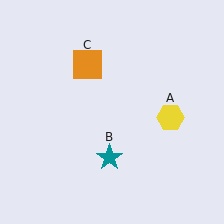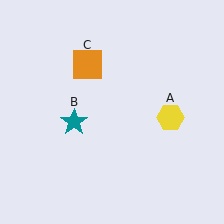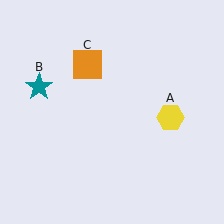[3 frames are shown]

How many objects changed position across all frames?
1 object changed position: teal star (object B).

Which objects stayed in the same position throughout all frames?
Yellow hexagon (object A) and orange square (object C) remained stationary.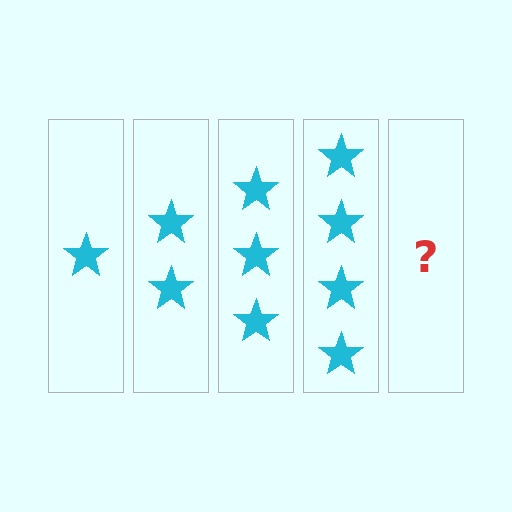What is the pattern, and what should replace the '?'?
The pattern is that each step adds one more star. The '?' should be 5 stars.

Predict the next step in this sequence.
The next step is 5 stars.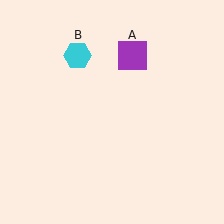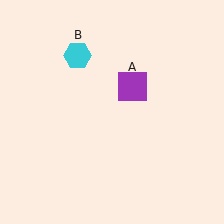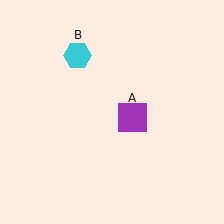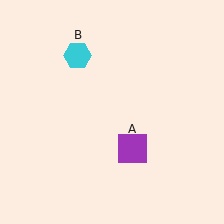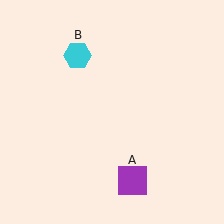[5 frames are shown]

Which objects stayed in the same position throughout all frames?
Cyan hexagon (object B) remained stationary.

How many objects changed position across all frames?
1 object changed position: purple square (object A).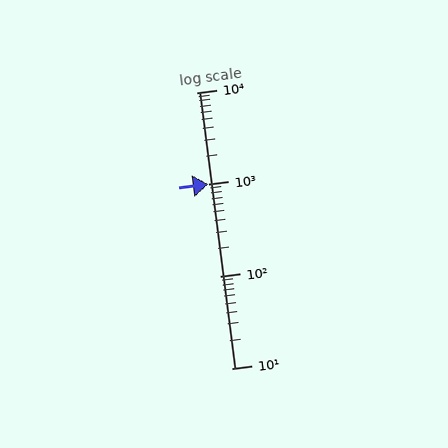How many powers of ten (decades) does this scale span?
The scale spans 3 decades, from 10 to 10000.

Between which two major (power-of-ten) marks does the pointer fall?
The pointer is between 1000 and 10000.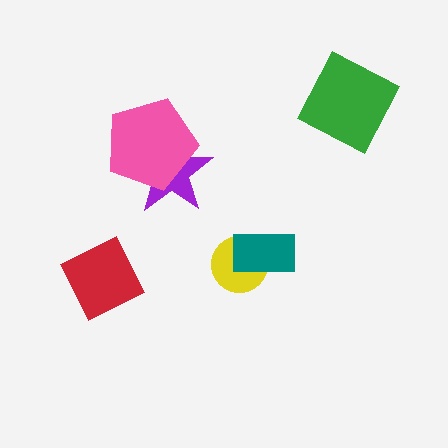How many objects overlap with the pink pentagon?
1 object overlaps with the pink pentagon.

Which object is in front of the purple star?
The pink pentagon is in front of the purple star.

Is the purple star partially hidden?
Yes, it is partially covered by another shape.